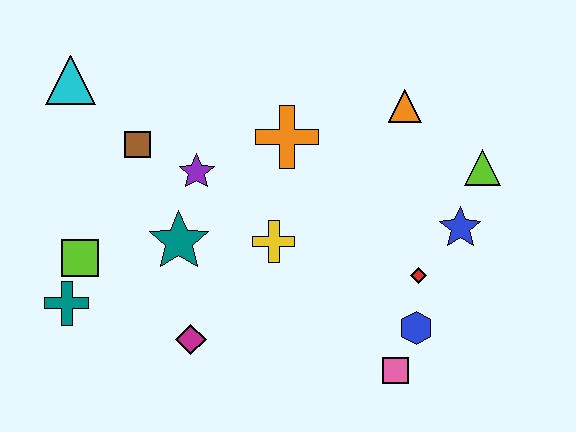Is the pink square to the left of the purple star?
No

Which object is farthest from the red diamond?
The cyan triangle is farthest from the red diamond.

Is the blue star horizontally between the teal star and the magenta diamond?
No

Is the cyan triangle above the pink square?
Yes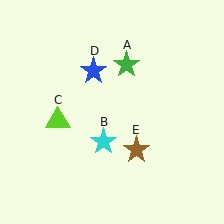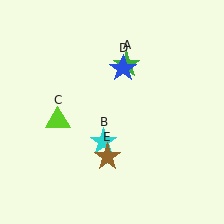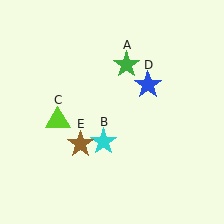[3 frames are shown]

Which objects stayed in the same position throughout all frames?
Green star (object A) and cyan star (object B) and lime triangle (object C) remained stationary.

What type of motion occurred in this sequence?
The blue star (object D), brown star (object E) rotated clockwise around the center of the scene.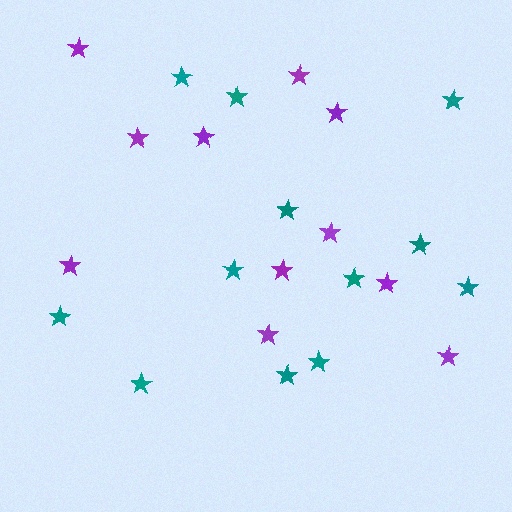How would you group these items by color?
There are 2 groups: one group of teal stars (12) and one group of purple stars (11).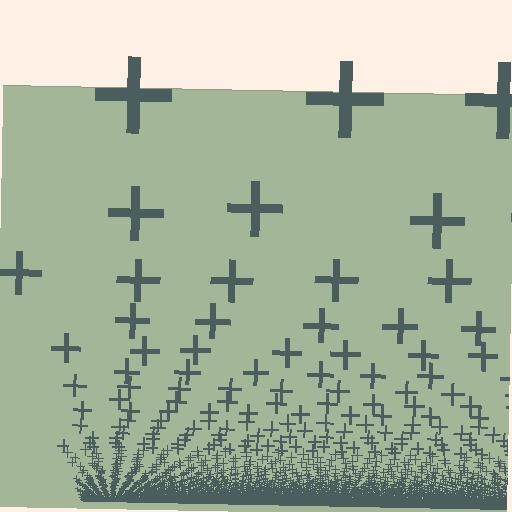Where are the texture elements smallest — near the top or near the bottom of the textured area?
Near the bottom.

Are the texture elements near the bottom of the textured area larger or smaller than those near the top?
Smaller. The gradient is inverted — elements near the bottom are smaller and denser.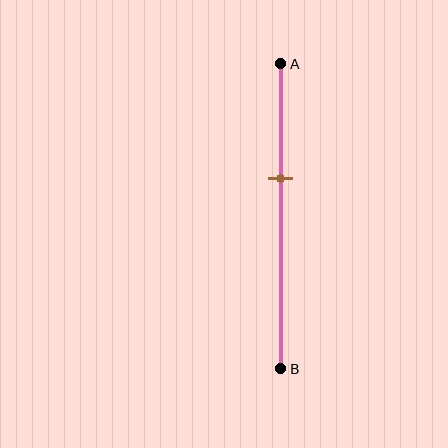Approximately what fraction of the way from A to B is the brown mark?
The brown mark is approximately 40% of the way from A to B.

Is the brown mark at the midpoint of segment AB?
No, the mark is at about 40% from A, not at the 50% midpoint.